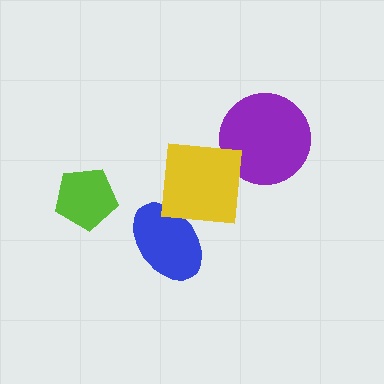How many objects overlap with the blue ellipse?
1 object overlaps with the blue ellipse.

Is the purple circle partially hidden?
No, no other shape covers it.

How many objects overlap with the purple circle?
0 objects overlap with the purple circle.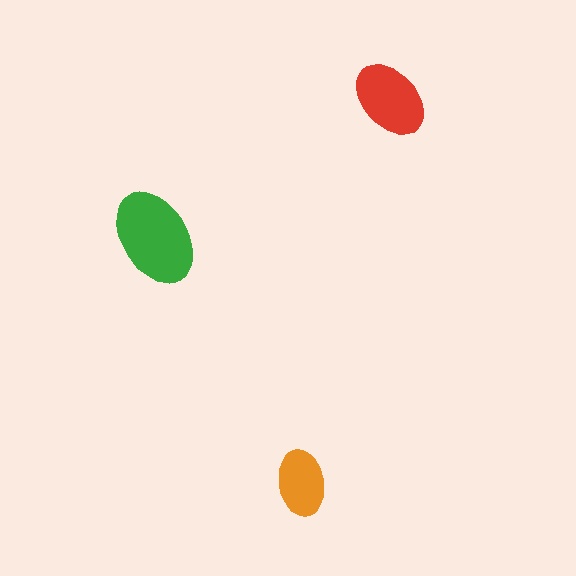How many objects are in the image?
There are 3 objects in the image.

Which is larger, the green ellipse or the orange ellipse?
The green one.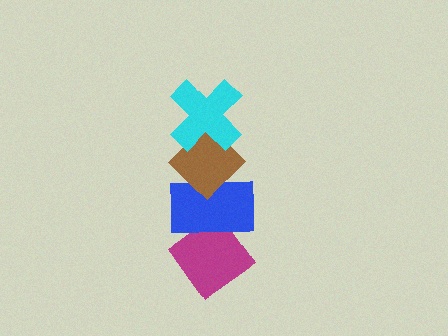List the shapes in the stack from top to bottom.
From top to bottom: the cyan cross, the brown diamond, the blue rectangle, the magenta diamond.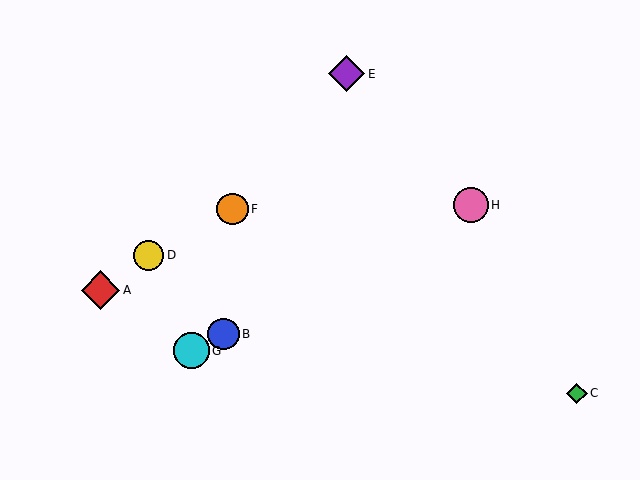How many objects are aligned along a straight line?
3 objects (B, G, H) are aligned along a straight line.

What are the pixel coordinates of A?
Object A is at (100, 290).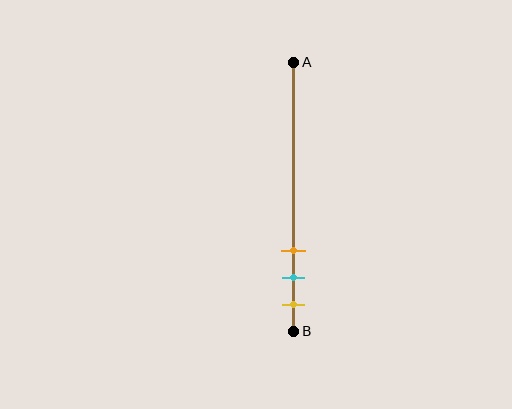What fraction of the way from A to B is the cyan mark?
The cyan mark is approximately 80% (0.8) of the way from A to B.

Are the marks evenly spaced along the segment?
Yes, the marks are approximately evenly spaced.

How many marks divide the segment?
There are 3 marks dividing the segment.